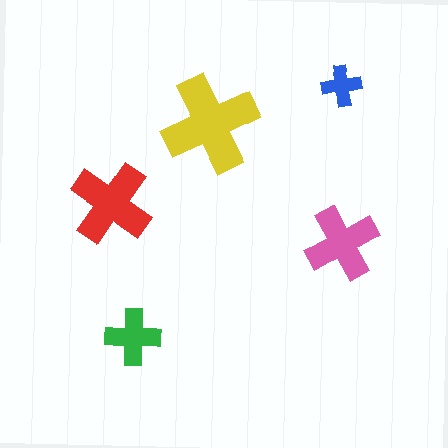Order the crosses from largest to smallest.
the yellow one, the red one, the pink one, the green one, the blue one.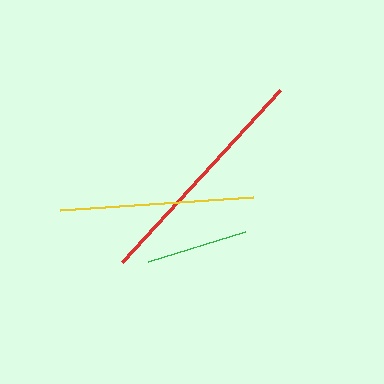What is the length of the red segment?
The red segment is approximately 233 pixels long.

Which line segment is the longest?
The red line is the longest at approximately 233 pixels.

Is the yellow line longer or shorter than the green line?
The yellow line is longer than the green line.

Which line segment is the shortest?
The green line is the shortest at approximately 102 pixels.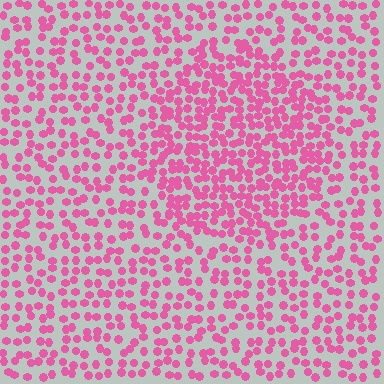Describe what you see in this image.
The image contains small pink elements arranged at two different densities. A circle-shaped region is visible where the elements are more densely packed than the surrounding area.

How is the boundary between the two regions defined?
The boundary is defined by a change in element density (approximately 1.7x ratio). All elements are the same color, size, and shape.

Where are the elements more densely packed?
The elements are more densely packed inside the circle boundary.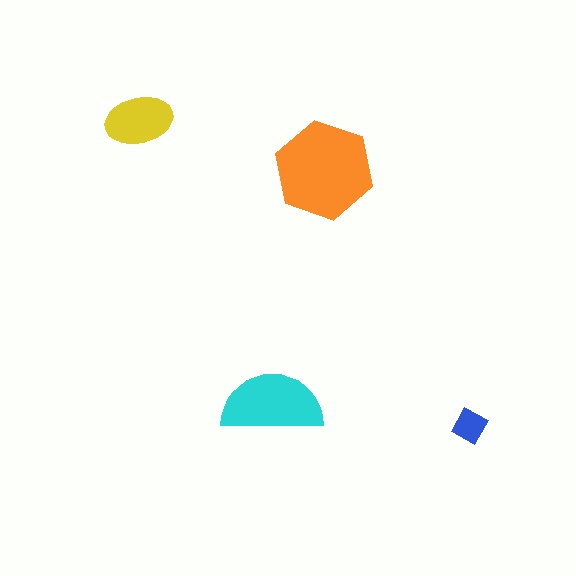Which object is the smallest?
The blue diamond.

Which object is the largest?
The orange hexagon.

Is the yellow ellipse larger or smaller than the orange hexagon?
Smaller.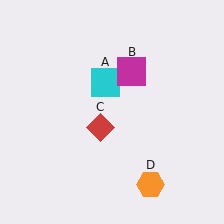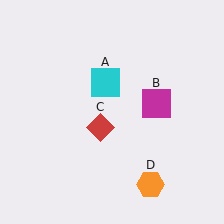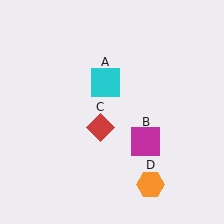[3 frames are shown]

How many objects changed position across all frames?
1 object changed position: magenta square (object B).